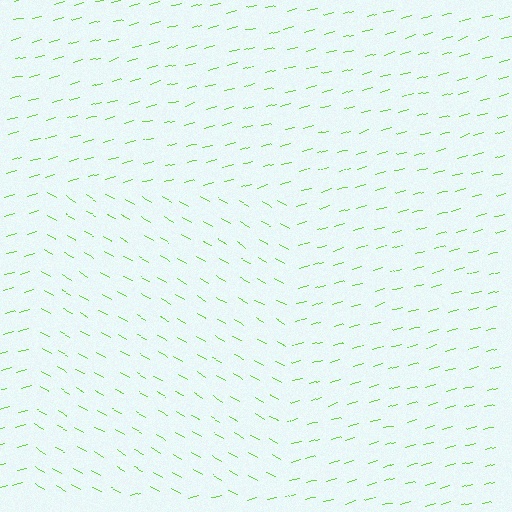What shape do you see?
I see a rectangle.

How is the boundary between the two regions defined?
The boundary is defined purely by a change in line orientation (approximately 45 degrees difference). All lines are the same color and thickness.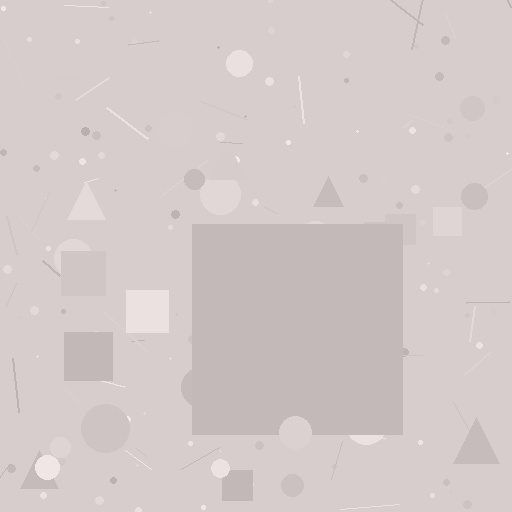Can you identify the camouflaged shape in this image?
The camouflaged shape is a square.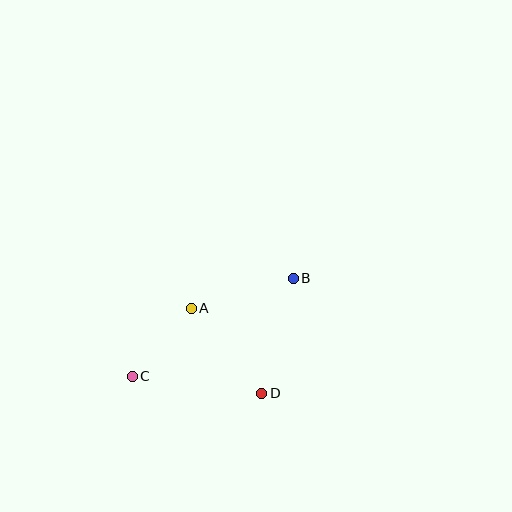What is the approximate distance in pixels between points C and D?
The distance between C and D is approximately 130 pixels.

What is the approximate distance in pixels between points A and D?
The distance between A and D is approximately 110 pixels.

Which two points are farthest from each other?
Points B and C are farthest from each other.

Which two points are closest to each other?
Points A and C are closest to each other.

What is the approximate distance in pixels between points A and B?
The distance between A and B is approximately 107 pixels.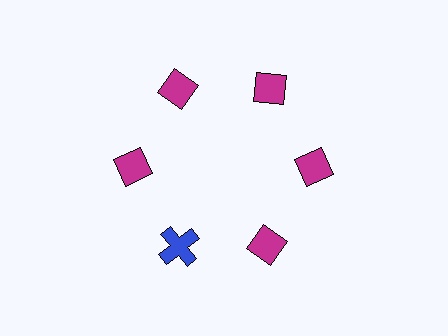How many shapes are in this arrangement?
There are 6 shapes arranged in a ring pattern.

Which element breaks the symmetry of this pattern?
The blue cross at roughly the 7 o'clock position breaks the symmetry. All other shapes are magenta diamonds.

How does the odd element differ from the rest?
It differs in both color (blue instead of magenta) and shape (cross instead of diamond).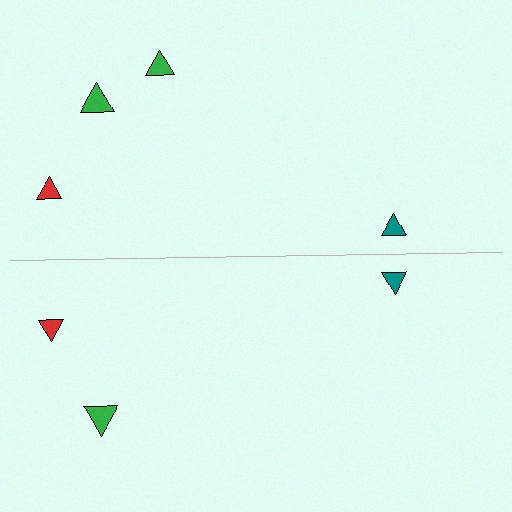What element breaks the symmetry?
A green triangle is missing from the bottom side.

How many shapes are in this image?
There are 7 shapes in this image.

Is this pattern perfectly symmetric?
No, the pattern is not perfectly symmetric. A green triangle is missing from the bottom side.